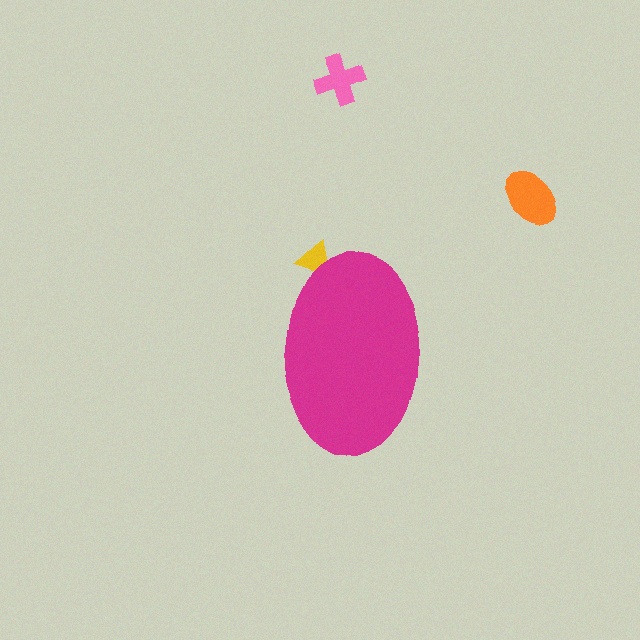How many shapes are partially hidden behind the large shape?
1 shape is partially hidden.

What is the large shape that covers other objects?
A magenta ellipse.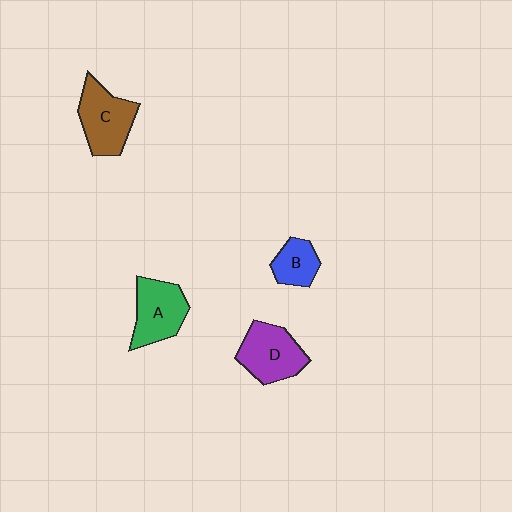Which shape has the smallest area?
Shape B (blue).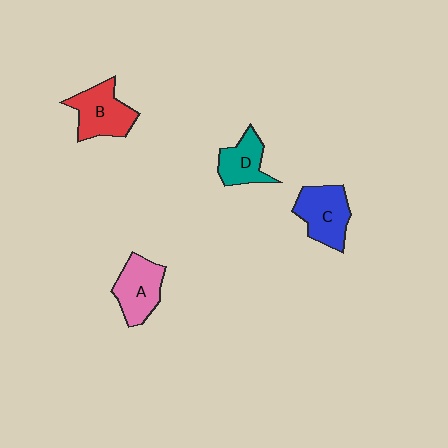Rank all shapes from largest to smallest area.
From largest to smallest: C (blue), B (red), A (pink), D (teal).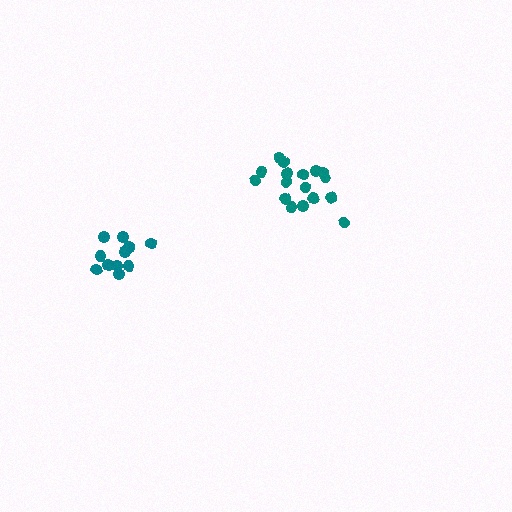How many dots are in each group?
Group 1: 17 dots, Group 2: 11 dots (28 total).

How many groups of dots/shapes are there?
There are 2 groups.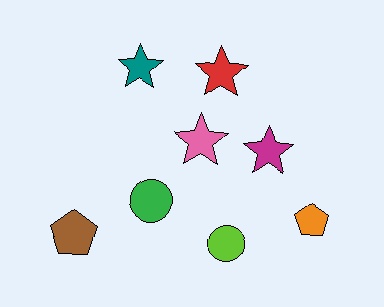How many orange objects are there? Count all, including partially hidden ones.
There is 1 orange object.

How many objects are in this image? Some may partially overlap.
There are 8 objects.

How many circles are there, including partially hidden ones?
There are 2 circles.